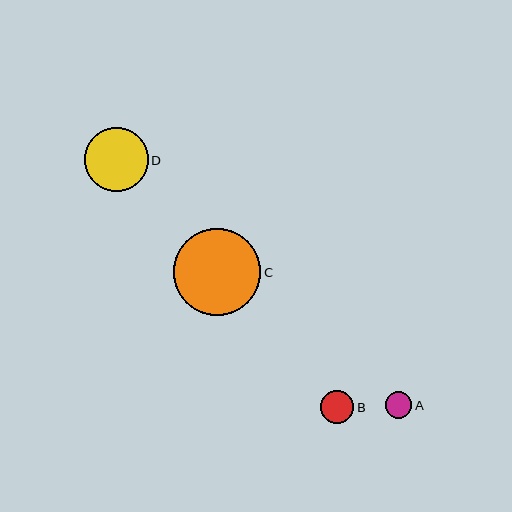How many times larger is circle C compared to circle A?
Circle C is approximately 3.3 times the size of circle A.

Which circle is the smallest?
Circle A is the smallest with a size of approximately 26 pixels.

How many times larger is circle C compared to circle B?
Circle C is approximately 2.6 times the size of circle B.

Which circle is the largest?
Circle C is the largest with a size of approximately 87 pixels.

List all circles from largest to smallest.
From largest to smallest: C, D, B, A.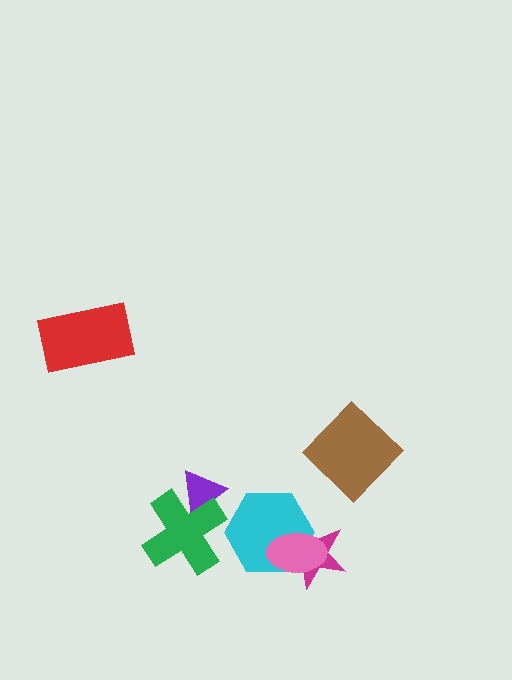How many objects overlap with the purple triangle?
1 object overlaps with the purple triangle.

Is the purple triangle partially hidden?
Yes, it is partially covered by another shape.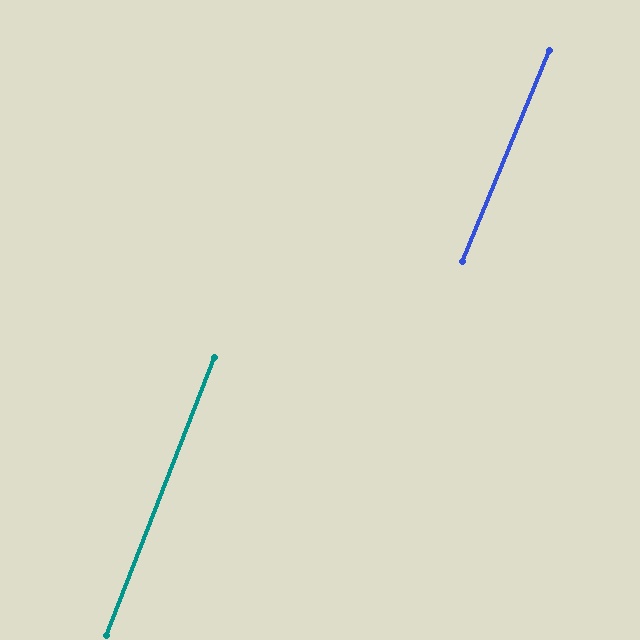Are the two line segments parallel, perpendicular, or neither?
Parallel — their directions differ by only 1.2°.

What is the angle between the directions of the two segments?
Approximately 1 degree.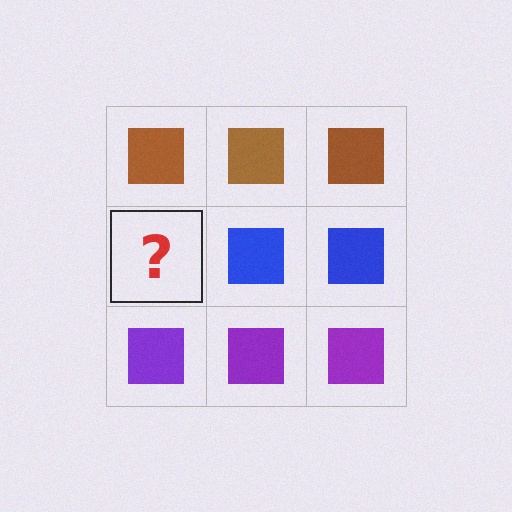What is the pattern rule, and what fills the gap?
The rule is that each row has a consistent color. The gap should be filled with a blue square.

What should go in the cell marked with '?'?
The missing cell should contain a blue square.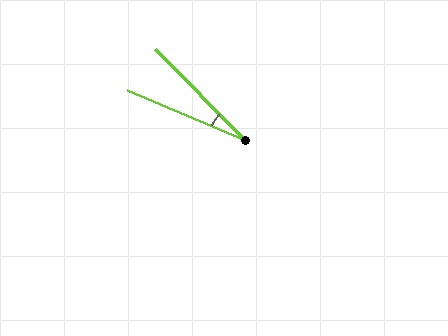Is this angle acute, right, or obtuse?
It is acute.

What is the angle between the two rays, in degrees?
Approximately 22 degrees.